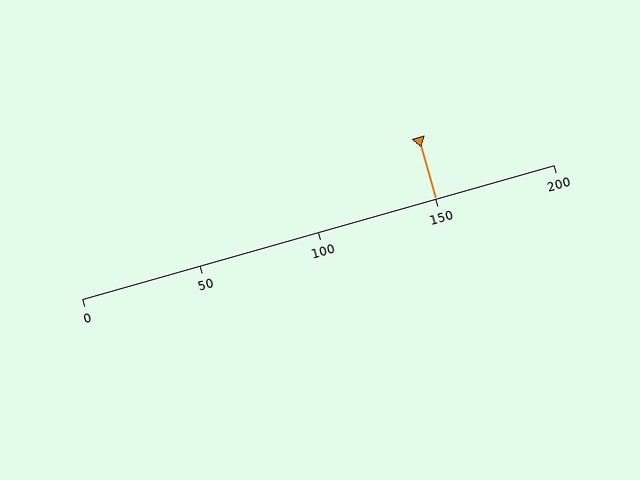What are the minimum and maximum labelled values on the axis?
The axis runs from 0 to 200.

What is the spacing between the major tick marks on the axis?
The major ticks are spaced 50 apart.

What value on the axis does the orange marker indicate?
The marker indicates approximately 150.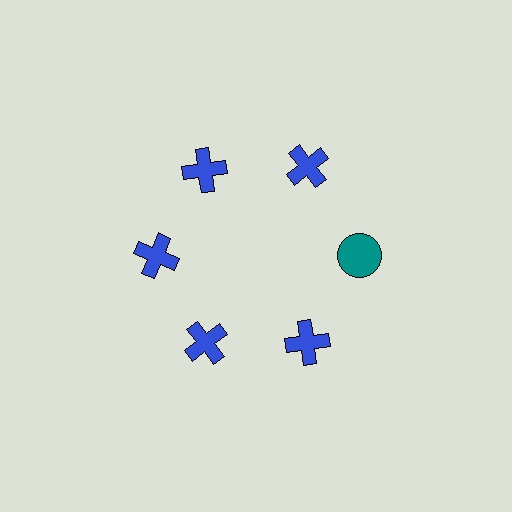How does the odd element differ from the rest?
It differs in both color (teal instead of blue) and shape (circle instead of cross).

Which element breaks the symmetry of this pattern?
The teal circle at roughly the 3 o'clock position breaks the symmetry. All other shapes are blue crosses.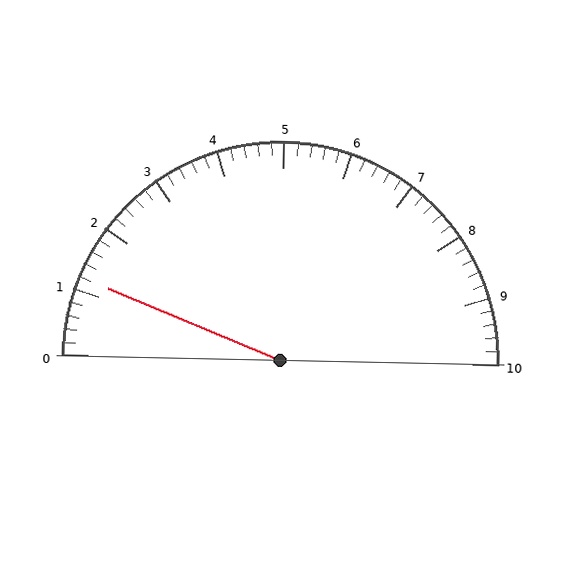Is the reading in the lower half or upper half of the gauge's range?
The reading is in the lower half of the range (0 to 10).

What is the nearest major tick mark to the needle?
The nearest major tick mark is 1.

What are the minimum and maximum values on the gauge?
The gauge ranges from 0 to 10.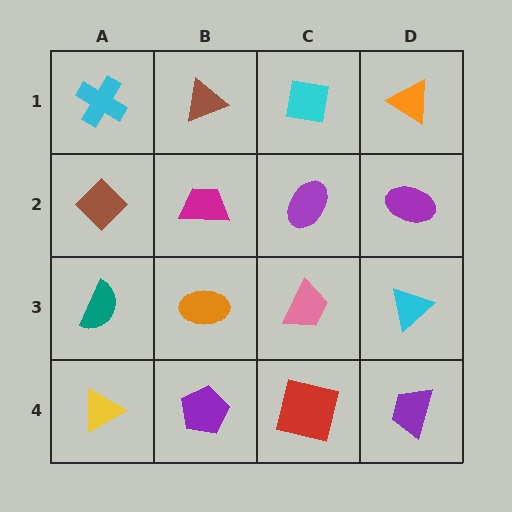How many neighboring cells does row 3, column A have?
3.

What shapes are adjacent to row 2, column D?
An orange triangle (row 1, column D), a cyan triangle (row 3, column D), a purple ellipse (row 2, column C).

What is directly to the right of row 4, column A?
A purple pentagon.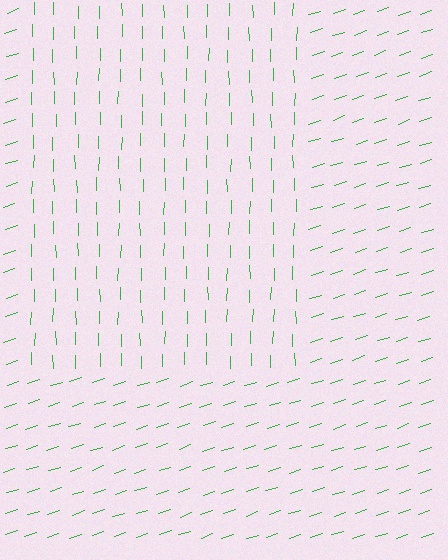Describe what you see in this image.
The image is filled with small green line segments. A rectangle region in the image has lines oriented differently from the surrounding lines, creating a visible texture boundary.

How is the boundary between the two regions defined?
The boundary is defined purely by a change in line orientation (approximately 72 degrees difference). All lines are the same color and thickness.